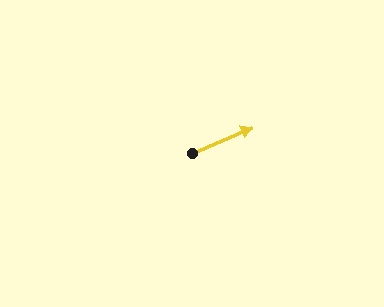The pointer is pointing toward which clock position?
Roughly 2 o'clock.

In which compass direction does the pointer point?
Northeast.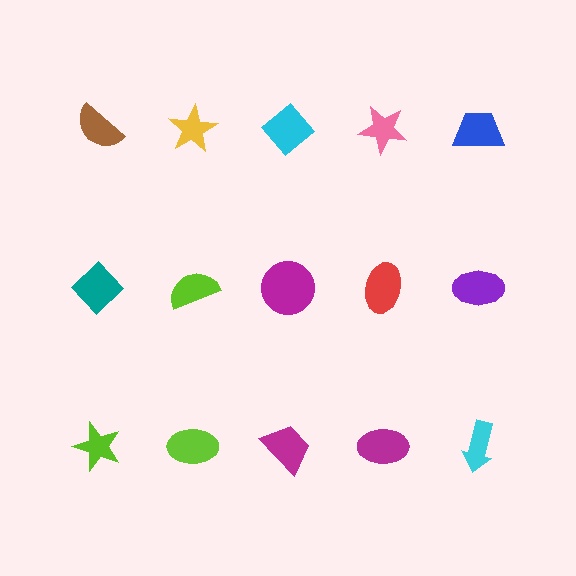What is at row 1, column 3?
A cyan diamond.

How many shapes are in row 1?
5 shapes.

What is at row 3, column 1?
A lime star.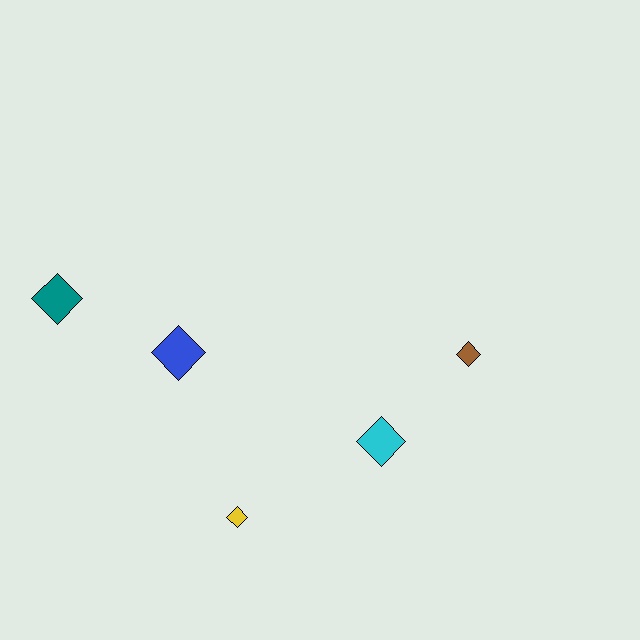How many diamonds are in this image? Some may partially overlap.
There are 5 diamonds.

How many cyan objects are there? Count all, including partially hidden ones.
There is 1 cyan object.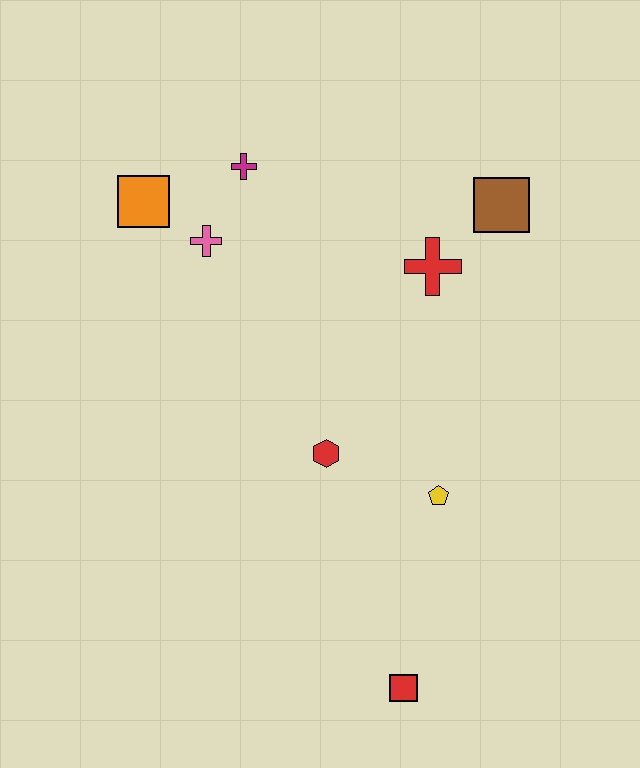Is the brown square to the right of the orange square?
Yes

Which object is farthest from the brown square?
The red square is farthest from the brown square.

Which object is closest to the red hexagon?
The yellow pentagon is closest to the red hexagon.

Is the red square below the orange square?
Yes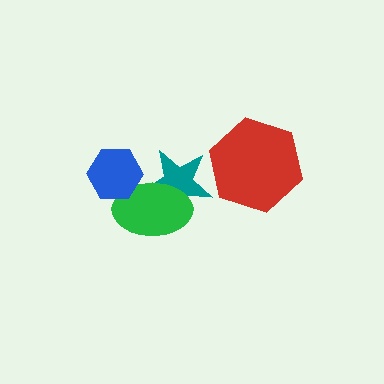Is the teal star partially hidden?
Yes, it is partially covered by another shape.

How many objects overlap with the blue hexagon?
1 object overlaps with the blue hexagon.